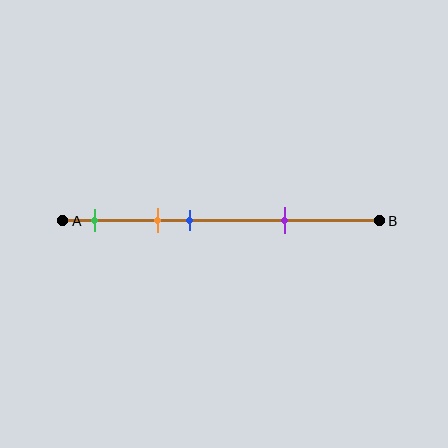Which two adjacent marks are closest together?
The orange and blue marks are the closest adjacent pair.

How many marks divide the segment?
There are 4 marks dividing the segment.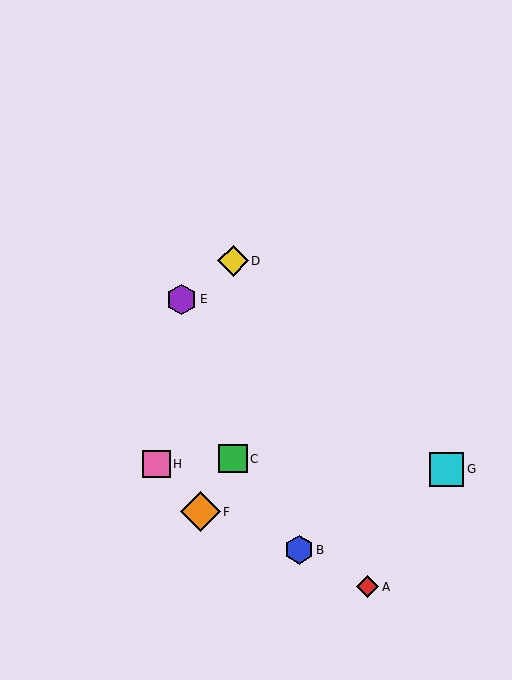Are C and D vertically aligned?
Yes, both are at x≈233.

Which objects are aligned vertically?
Objects C, D are aligned vertically.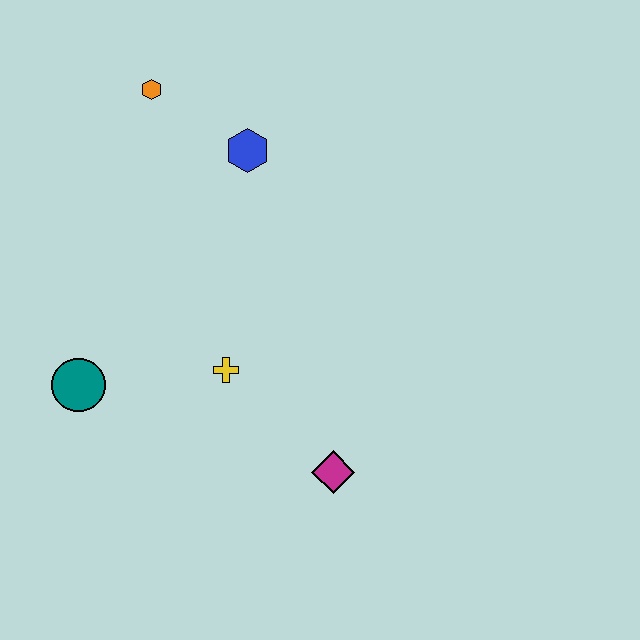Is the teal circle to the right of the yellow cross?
No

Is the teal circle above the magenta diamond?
Yes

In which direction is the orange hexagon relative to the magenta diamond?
The orange hexagon is above the magenta diamond.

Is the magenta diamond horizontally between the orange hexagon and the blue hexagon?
No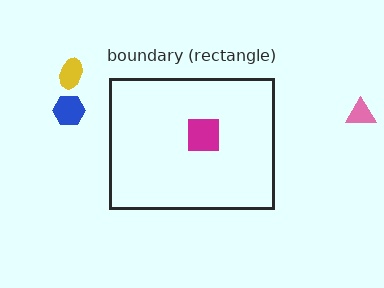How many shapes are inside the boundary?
1 inside, 3 outside.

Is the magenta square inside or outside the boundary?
Inside.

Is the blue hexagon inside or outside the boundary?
Outside.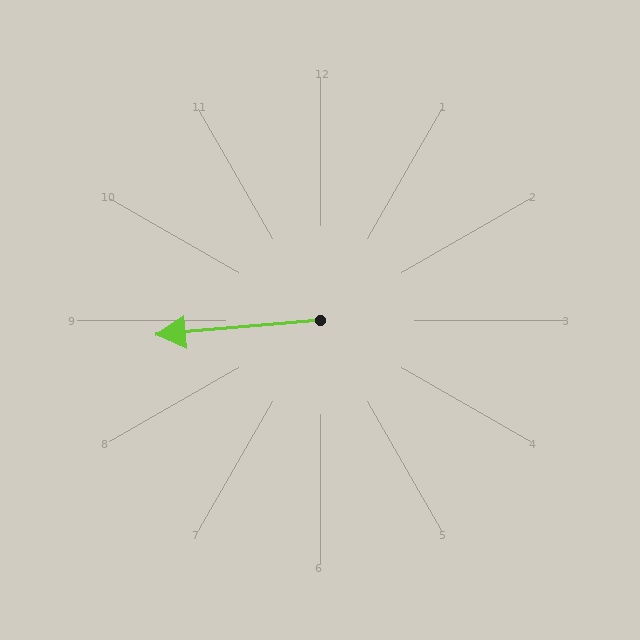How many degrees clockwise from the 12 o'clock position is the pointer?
Approximately 265 degrees.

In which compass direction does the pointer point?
West.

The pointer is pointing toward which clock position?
Roughly 9 o'clock.